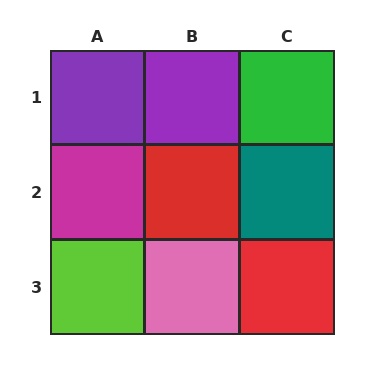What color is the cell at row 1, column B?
Purple.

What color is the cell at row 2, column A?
Magenta.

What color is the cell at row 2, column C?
Teal.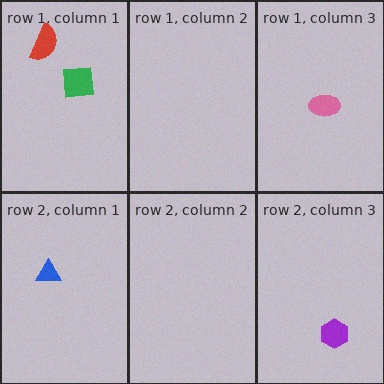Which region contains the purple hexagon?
The row 2, column 3 region.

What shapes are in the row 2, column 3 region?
The purple hexagon.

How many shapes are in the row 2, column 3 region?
1.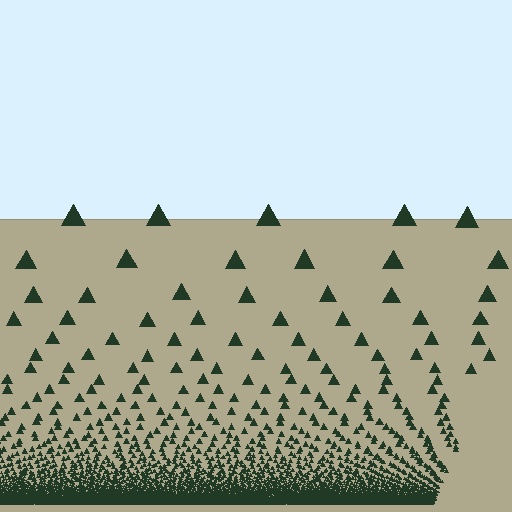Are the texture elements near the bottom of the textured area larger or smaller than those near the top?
Smaller. The gradient is inverted — elements near the bottom are smaller and denser.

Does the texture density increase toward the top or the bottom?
Density increases toward the bottom.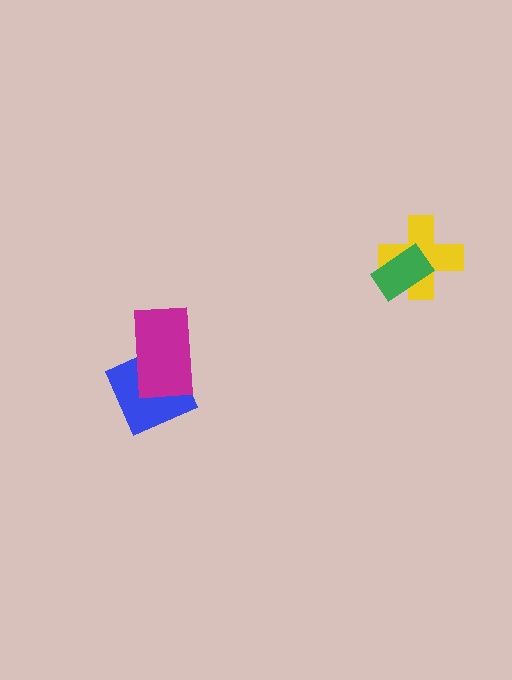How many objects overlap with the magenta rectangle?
1 object overlaps with the magenta rectangle.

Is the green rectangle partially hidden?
No, no other shape covers it.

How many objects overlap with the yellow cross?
1 object overlaps with the yellow cross.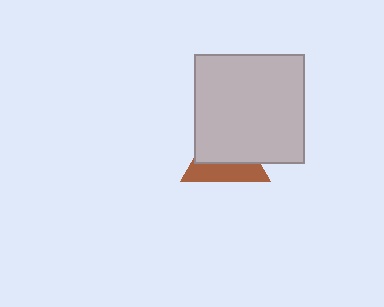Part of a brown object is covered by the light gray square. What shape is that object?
It is a triangle.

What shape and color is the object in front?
The object in front is a light gray square.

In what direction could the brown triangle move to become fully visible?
The brown triangle could move down. That would shift it out from behind the light gray square entirely.